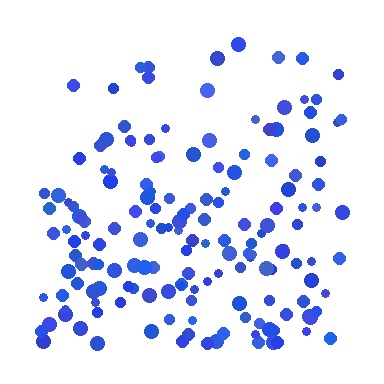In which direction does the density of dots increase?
From top to bottom, with the bottom side densest.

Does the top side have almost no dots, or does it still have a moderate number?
Still a moderate number, just noticeably fewer than the bottom.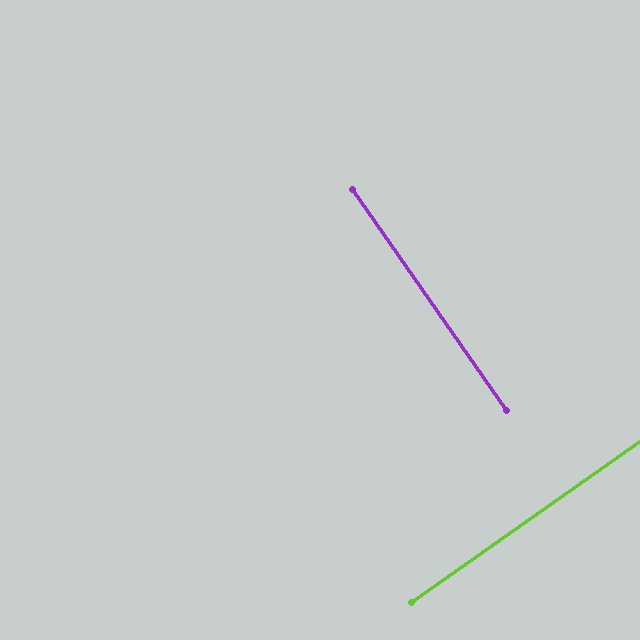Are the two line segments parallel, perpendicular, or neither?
Perpendicular — they meet at approximately 90°.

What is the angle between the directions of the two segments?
Approximately 90 degrees.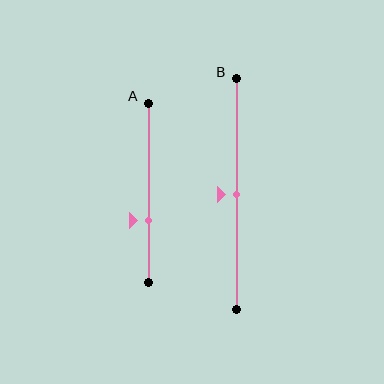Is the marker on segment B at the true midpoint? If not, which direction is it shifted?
Yes, the marker on segment B is at the true midpoint.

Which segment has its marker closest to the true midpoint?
Segment B has its marker closest to the true midpoint.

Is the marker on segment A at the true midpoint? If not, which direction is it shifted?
No, the marker on segment A is shifted downward by about 16% of the segment length.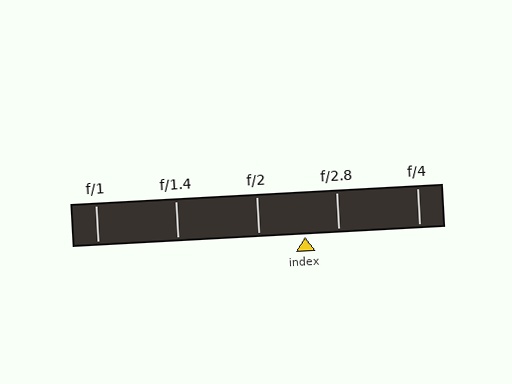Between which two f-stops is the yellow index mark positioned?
The index mark is between f/2 and f/2.8.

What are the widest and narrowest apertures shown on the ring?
The widest aperture shown is f/1 and the narrowest is f/4.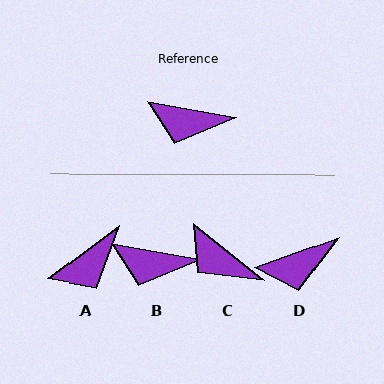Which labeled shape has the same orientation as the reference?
B.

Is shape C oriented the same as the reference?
No, it is off by about 29 degrees.